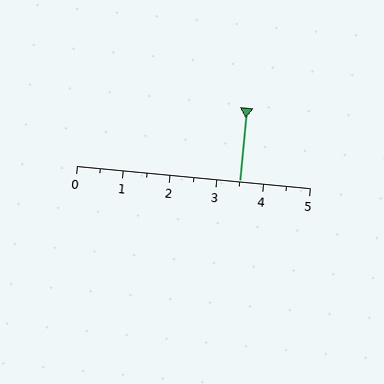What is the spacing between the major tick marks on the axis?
The major ticks are spaced 1 apart.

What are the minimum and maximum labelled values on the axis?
The axis runs from 0 to 5.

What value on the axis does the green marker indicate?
The marker indicates approximately 3.5.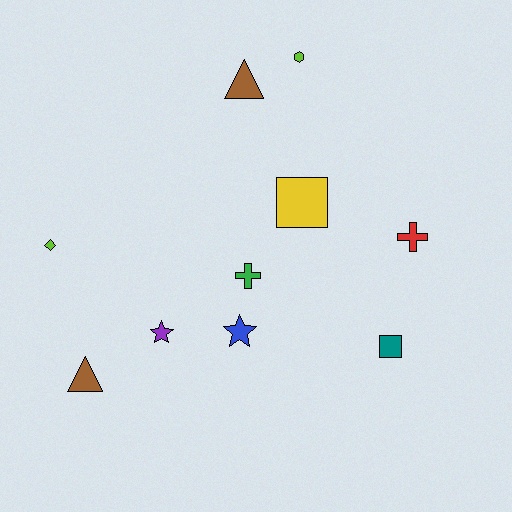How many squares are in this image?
There are 2 squares.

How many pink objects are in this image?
There are no pink objects.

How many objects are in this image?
There are 10 objects.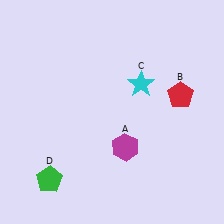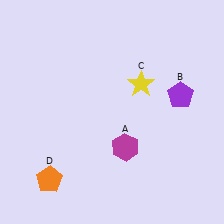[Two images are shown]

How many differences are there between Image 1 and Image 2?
There are 3 differences between the two images.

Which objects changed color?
B changed from red to purple. C changed from cyan to yellow. D changed from green to orange.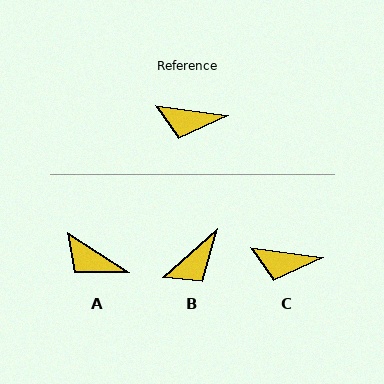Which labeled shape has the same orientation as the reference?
C.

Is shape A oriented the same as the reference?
No, it is off by about 25 degrees.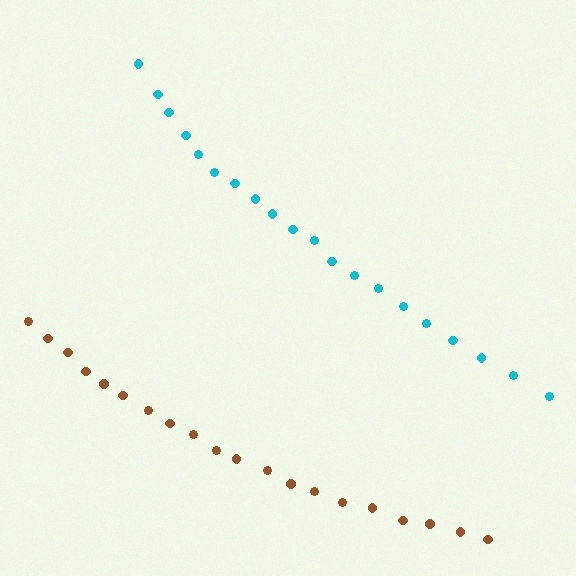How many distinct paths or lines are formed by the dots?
There are 2 distinct paths.